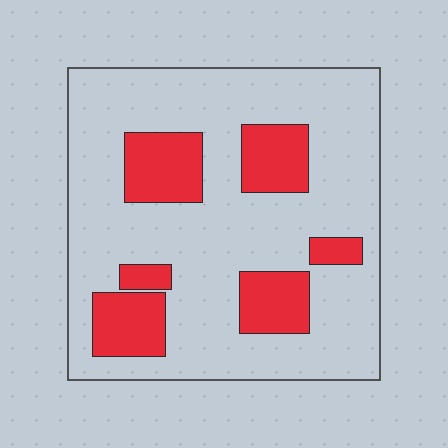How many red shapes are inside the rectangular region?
6.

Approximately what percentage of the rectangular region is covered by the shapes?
Approximately 25%.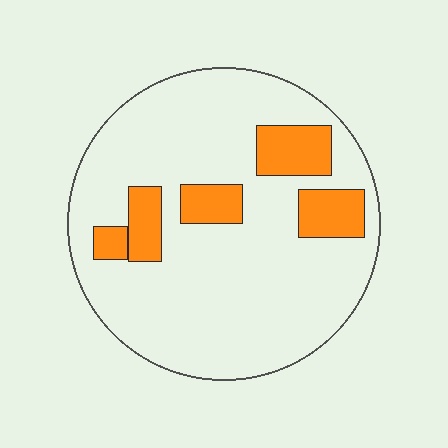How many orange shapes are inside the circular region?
5.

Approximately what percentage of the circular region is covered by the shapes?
Approximately 15%.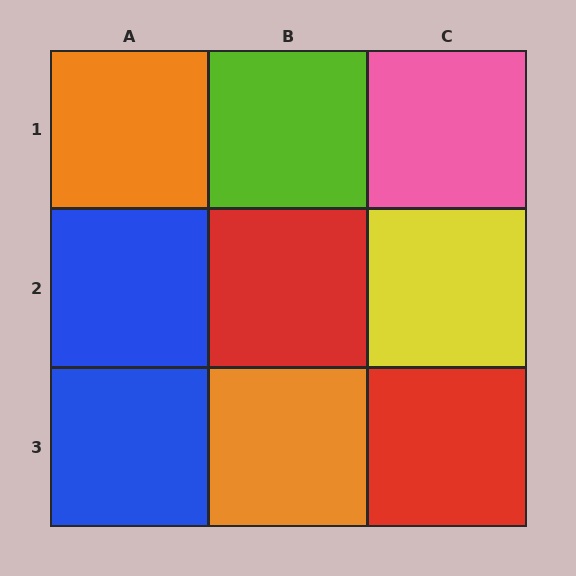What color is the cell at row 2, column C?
Yellow.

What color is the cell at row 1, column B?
Lime.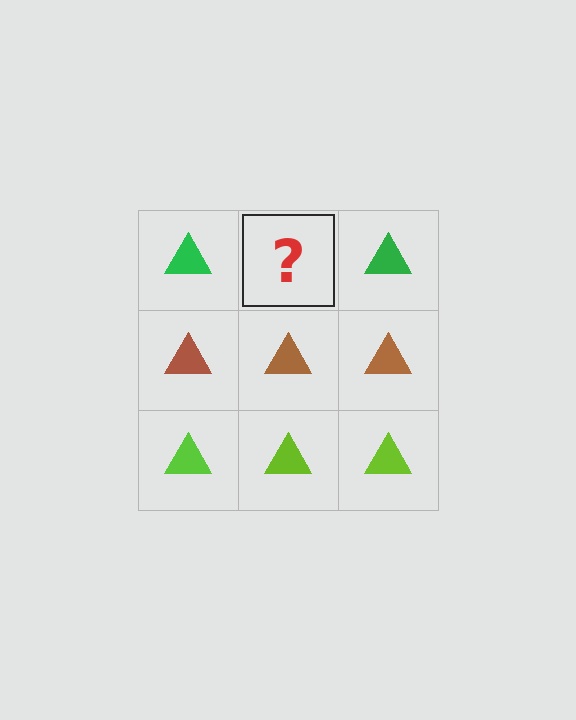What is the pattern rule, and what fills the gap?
The rule is that each row has a consistent color. The gap should be filled with a green triangle.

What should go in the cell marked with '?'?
The missing cell should contain a green triangle.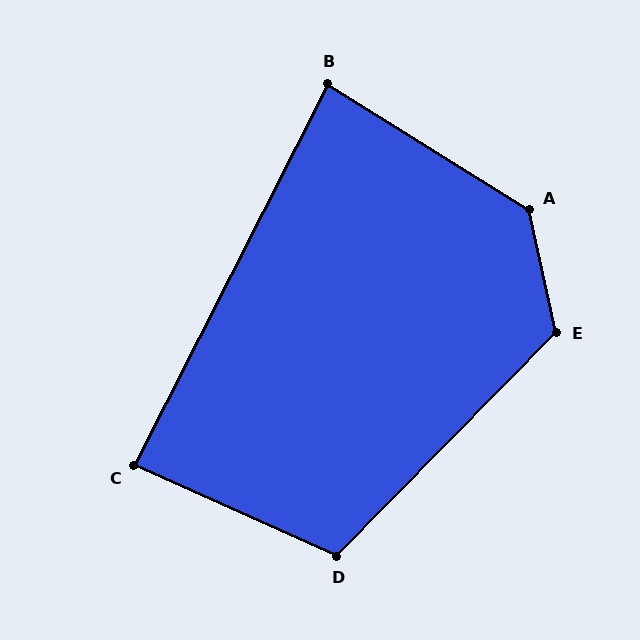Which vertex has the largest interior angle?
A, at approximately 134 degrees.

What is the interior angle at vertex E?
Approximately 123 degrees (obtuse).